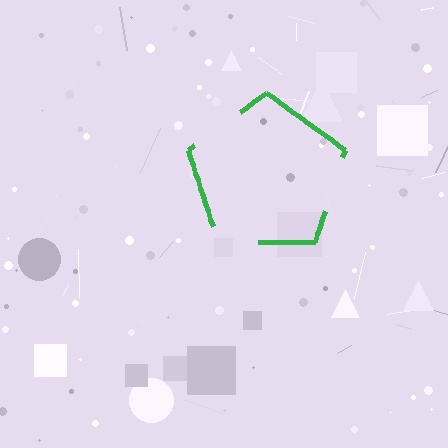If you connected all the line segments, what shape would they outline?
They would outline a pentagon.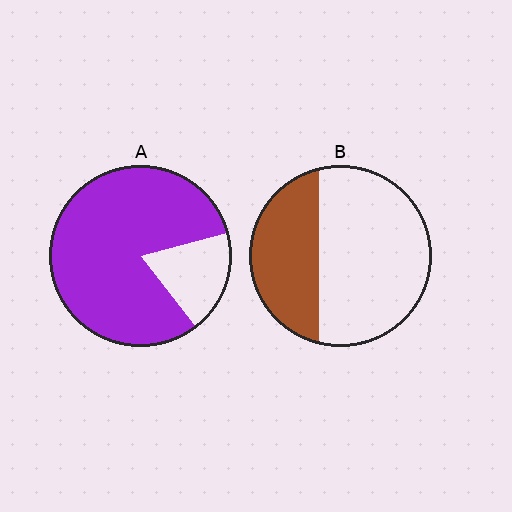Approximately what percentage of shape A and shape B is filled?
A is approximately 80% and B is approximately 35%.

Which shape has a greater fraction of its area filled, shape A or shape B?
Shape A.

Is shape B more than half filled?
No.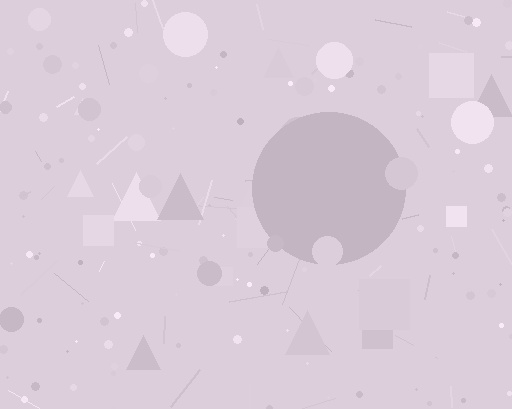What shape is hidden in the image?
A circle is hidden in the image.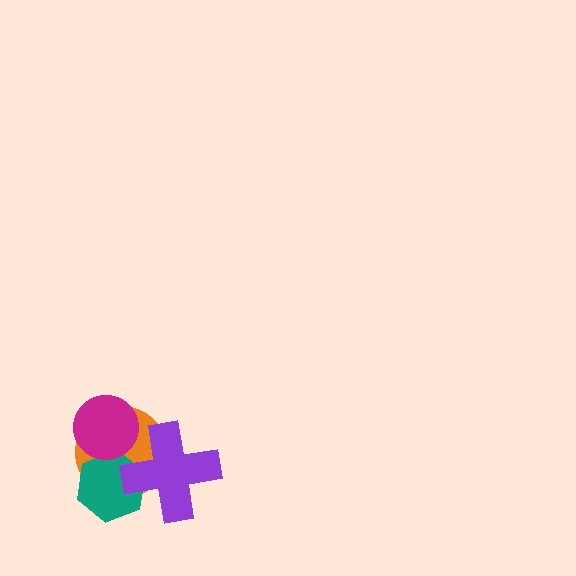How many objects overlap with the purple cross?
2 objects overlap with the purple cross.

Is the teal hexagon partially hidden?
Yes, it is partially covered by another shape.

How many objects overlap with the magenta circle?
2 objects overlap with the magenta circle.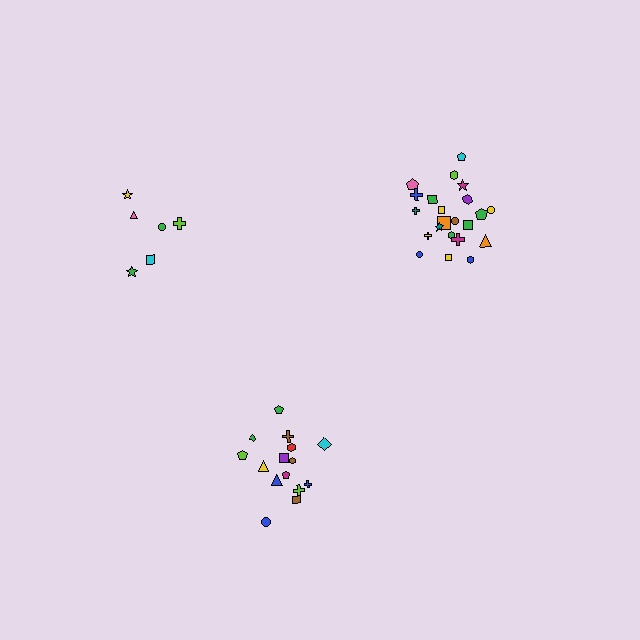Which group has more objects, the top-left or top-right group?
The top-right group.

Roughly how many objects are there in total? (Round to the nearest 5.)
Roughly 45 objects in total.